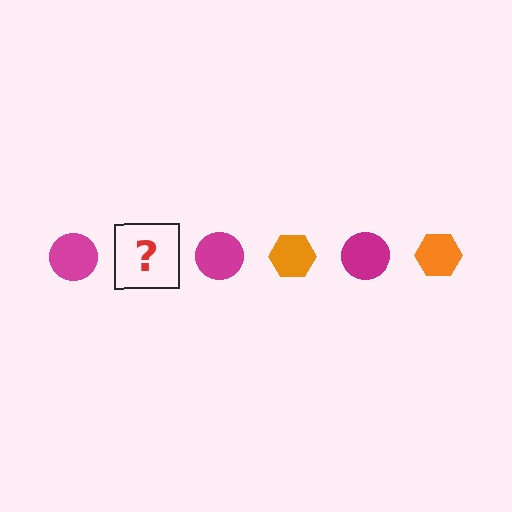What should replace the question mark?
The question mark should be replaced with an orange hexagon.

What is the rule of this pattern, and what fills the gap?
The rule is that the pattern alternates between magenta circle and orange hexagon. The gap should be filled with an orange hexagon.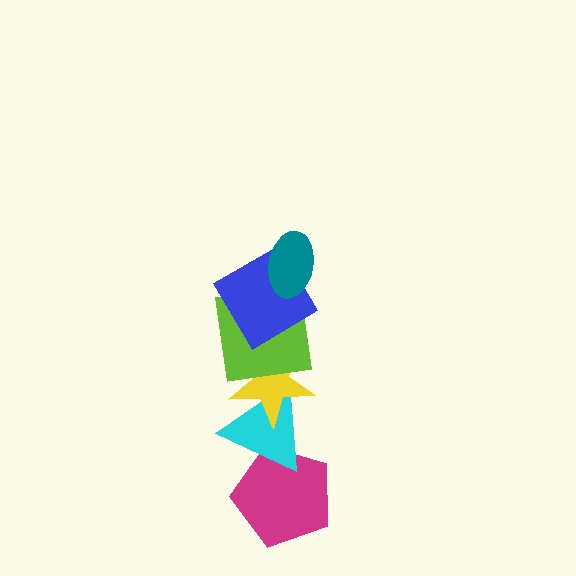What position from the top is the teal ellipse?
The teal ellipse is 1st from the top.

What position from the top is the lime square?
The lime square is 3rd from the top.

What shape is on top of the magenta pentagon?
The cyan triangle is on top of the magenta pentagon.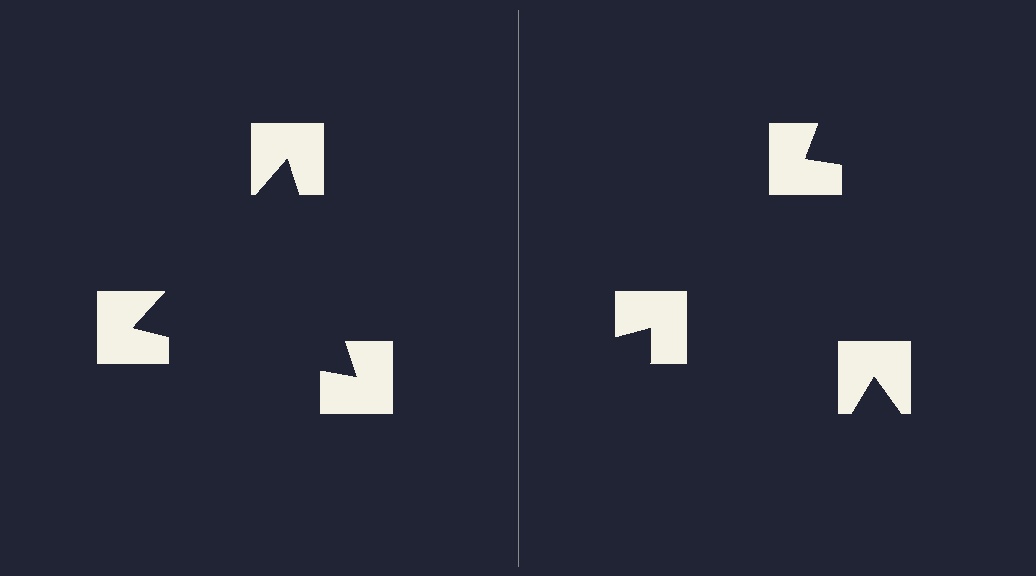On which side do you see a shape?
An illusory triangle appears on the left side. On the right side the wedge cuts are rotated, so no coherent shape forms.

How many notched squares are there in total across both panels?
6 — 3 on each side.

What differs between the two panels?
The notched squares are positioned identically on both sides; only the wedge orientations differ. On the left they align to a triangle; on the right they are misaligned.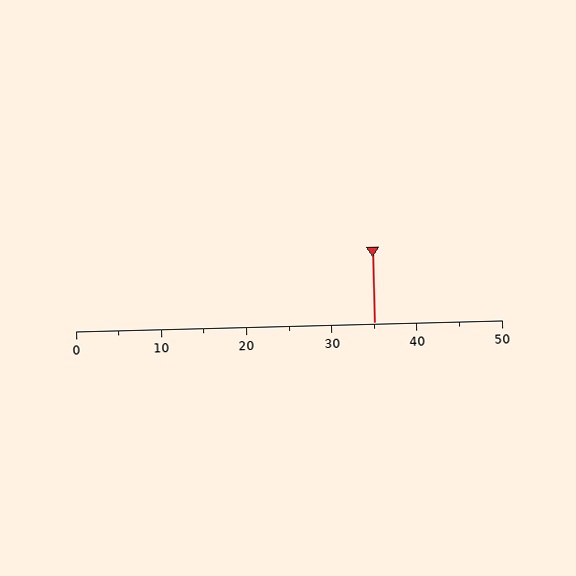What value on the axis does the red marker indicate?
The marker indicates approximately 35.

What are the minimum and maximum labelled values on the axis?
The axis runs from 0 to 50.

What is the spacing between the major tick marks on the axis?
The major ticks are spaced 10 apart.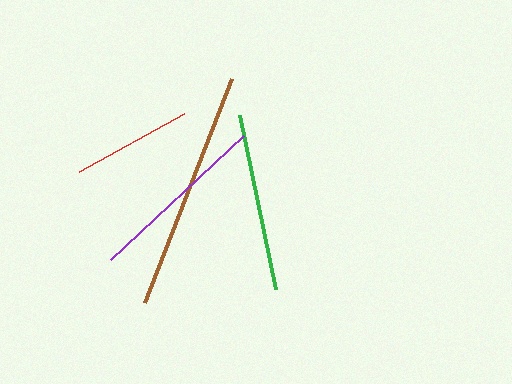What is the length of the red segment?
The red segment is approximately 120 pixels long.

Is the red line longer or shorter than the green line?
The green line is longer than the red line.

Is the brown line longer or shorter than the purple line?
The brown line is longer than the purple line.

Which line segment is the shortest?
The red line is the shortest at approximately 120 pixels.